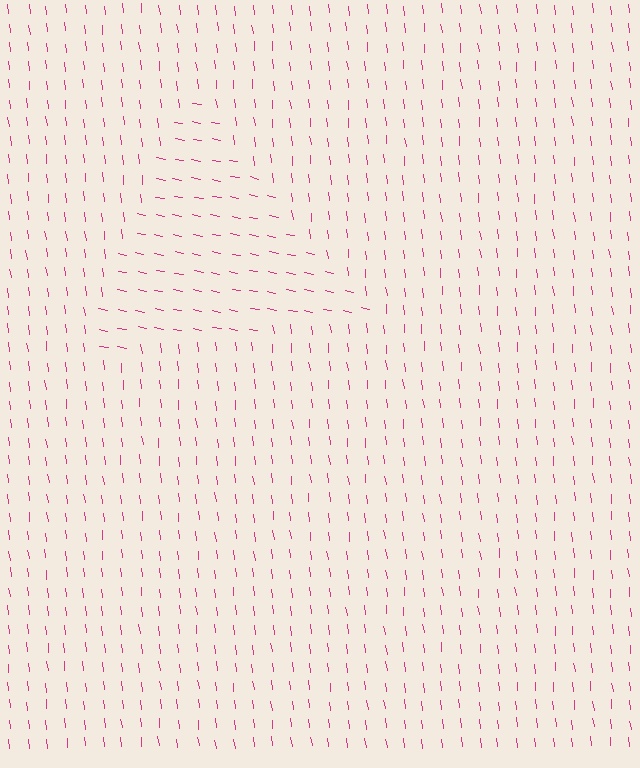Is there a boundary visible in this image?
Yes, there is a texture boundary formed by a change in line orientation.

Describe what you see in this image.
The image is filled with small magenta line segments. A triangle region in the image has lines oriented differently from the surrounding lines, creating a visible texture boundary.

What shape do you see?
I see a triangle.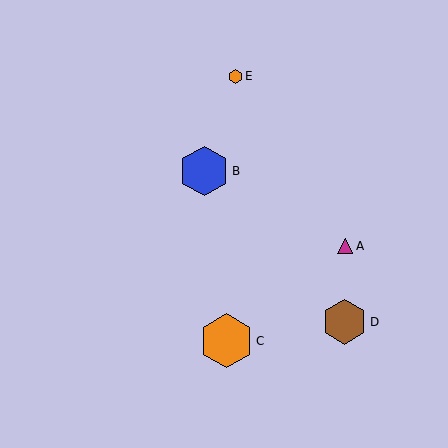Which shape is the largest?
The orange hexagon (labeled C) is the largest.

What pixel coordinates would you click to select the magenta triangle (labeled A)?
Click at (345, 246) to select the magenta triangle A.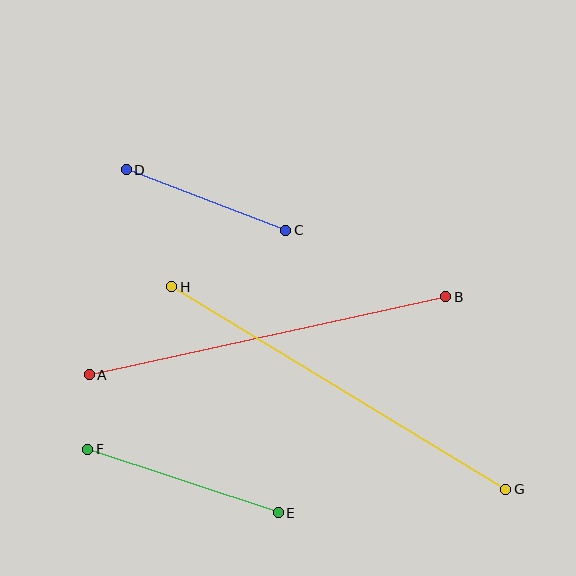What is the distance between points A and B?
The distance is approximately 365 pixels.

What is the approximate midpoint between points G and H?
The midpoint is at approximately (339, 388) pixels.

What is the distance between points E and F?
The distance is approximately 201 pixels.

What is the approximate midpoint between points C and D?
The midpoint is at approximately (206, 200) pixels.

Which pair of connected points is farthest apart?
Points G and H are farthest apart.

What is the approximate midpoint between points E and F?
The midpoint is at approximately (183, 481) pixels.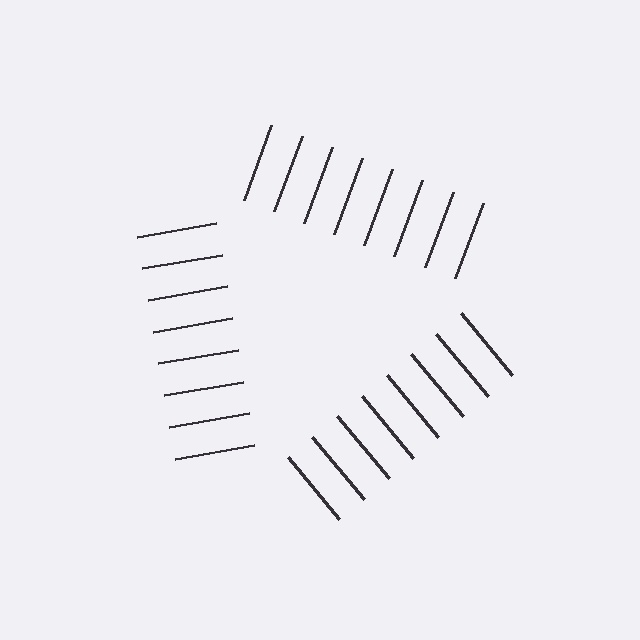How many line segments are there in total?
24 — 8 along each of the 3 edges.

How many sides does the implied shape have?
3 sides — the line-ends trace a triangle.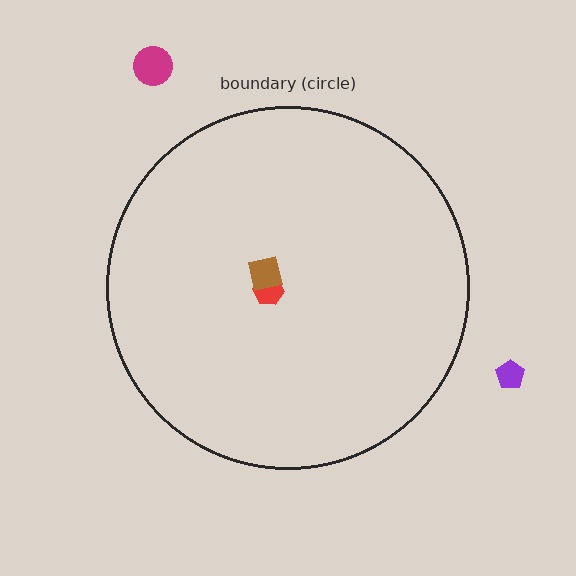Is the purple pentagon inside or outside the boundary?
Outside.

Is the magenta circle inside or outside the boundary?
Outside.